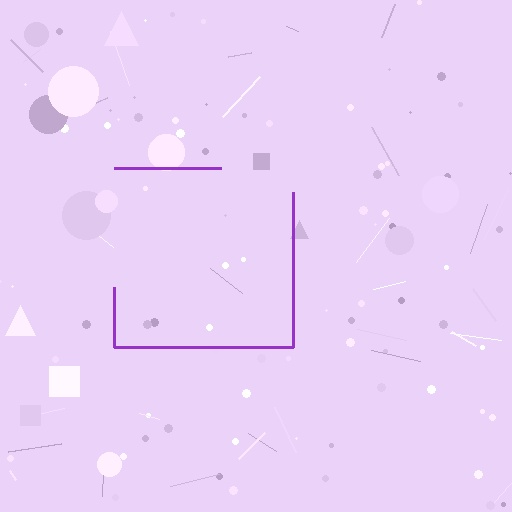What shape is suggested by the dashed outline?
The dashed outline suggests a square.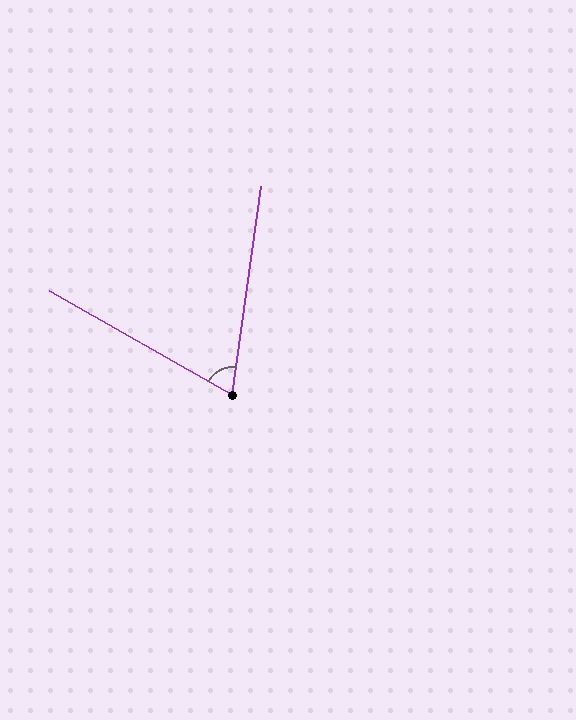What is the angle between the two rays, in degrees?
Approximately 68 degrees.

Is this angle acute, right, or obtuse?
It is acute.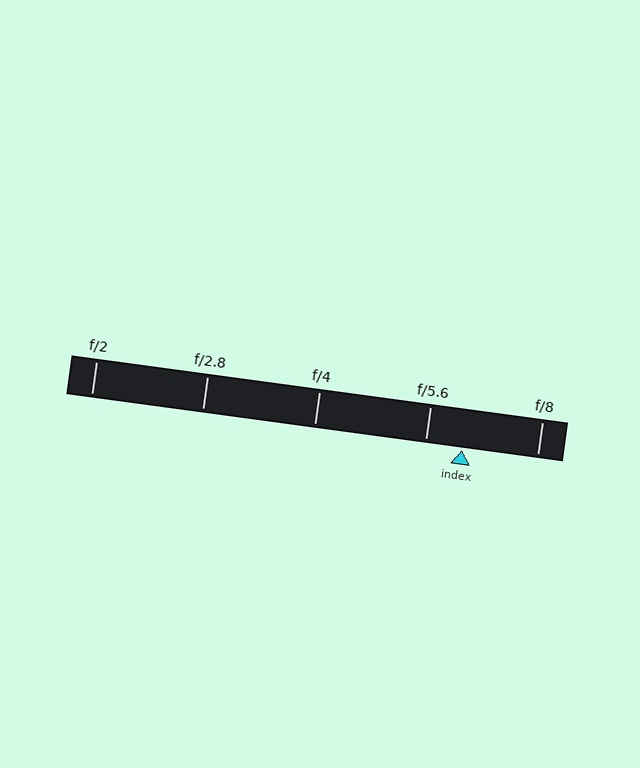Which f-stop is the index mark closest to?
The index mark is closest to f/5.6.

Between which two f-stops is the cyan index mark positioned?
The index mark is between f/5.6 and f/8.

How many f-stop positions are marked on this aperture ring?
There are 5 f-stop positions marked.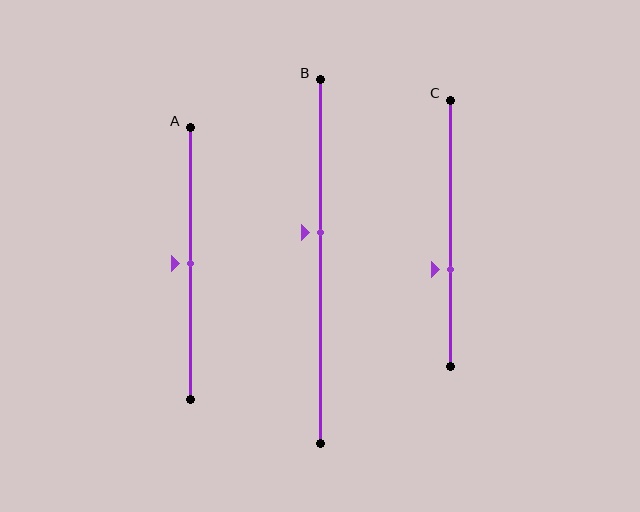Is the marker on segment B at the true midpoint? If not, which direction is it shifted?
No, the marker on segment B is shifted upward by about 8% of the segment length.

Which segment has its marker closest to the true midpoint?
Segment A has its marker closest to the true midpoint.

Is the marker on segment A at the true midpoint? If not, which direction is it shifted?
Yes, the marker on segment A is at the true midpoint.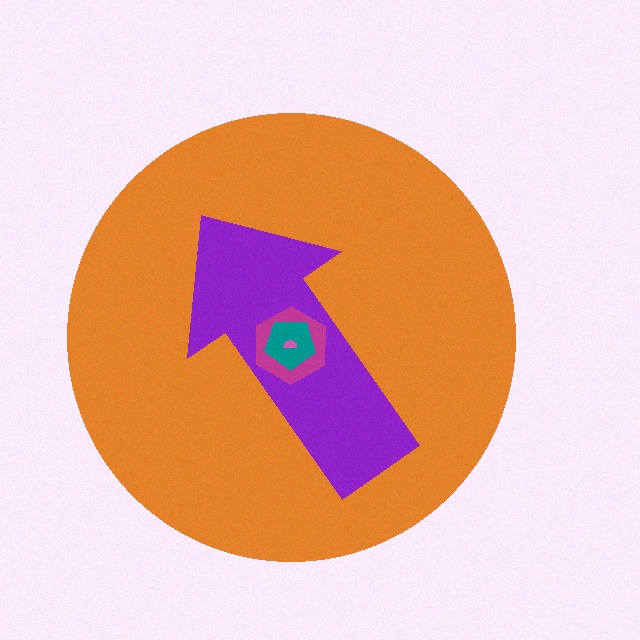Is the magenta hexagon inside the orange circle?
Yes.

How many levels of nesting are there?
5.